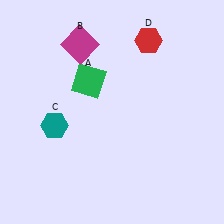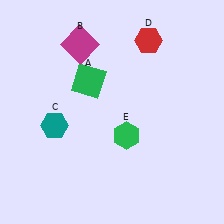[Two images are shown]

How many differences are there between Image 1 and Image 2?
There is 1 difference between the two images.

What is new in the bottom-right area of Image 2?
A green hexagon (E) was added in the bottom-right area of Image 2.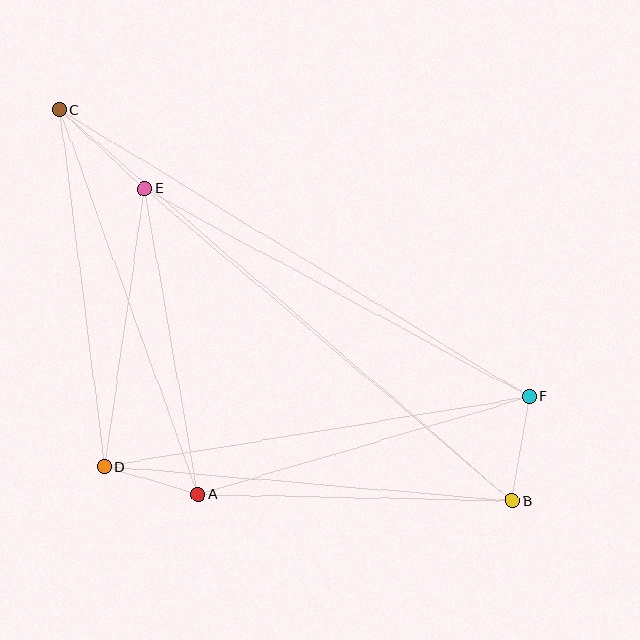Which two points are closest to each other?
Points A and D are closest to each other.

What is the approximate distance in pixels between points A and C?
The distance between A and C is approximately 409 pixels.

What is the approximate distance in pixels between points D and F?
The distance between D and F is approximately 430 pixels.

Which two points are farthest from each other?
Points B and C are farthest from each other.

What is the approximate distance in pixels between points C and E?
The distance between C and E is approximately 116 pixels.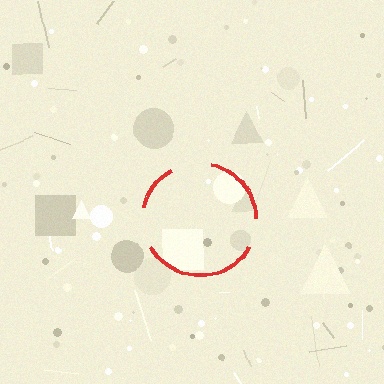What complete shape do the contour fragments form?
The contour fragments form a circle.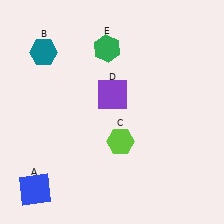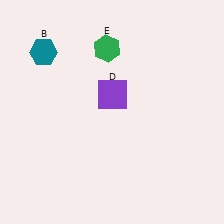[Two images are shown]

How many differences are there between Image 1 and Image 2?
There are 2 differences between the two images.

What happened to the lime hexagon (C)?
The lime hexagon (C) was removed in Image 2. It was in the bottom-right area of Image 1.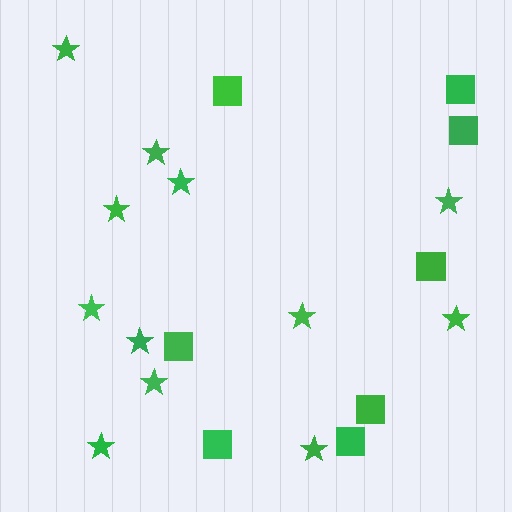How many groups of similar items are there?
There are 2 groups: one group of stars (12) and one group of squares (8).